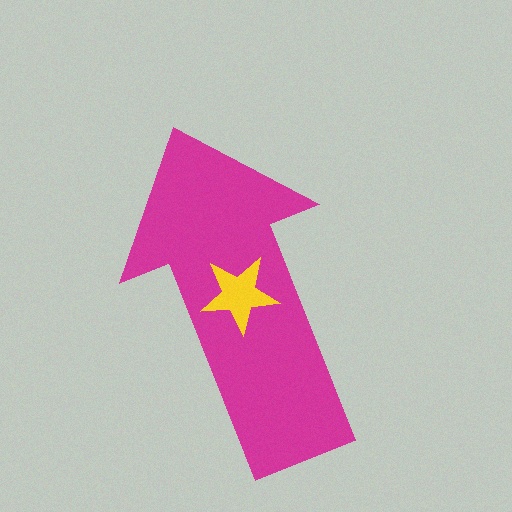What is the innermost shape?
The yellow star.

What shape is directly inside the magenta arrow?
The yellow star.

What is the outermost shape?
The magenta arrow.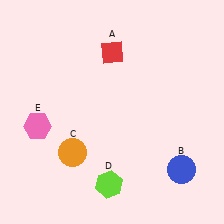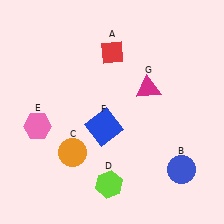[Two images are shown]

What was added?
A blue square (F), a magenta triangle (G) were added in Image 2.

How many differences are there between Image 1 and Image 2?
There are 2 differences between the two images.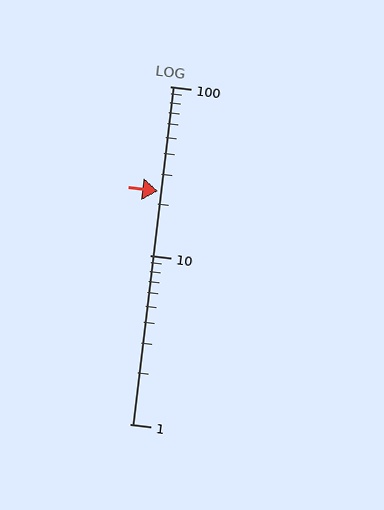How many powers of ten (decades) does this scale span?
The scale spans 2 decades, from 1 to 100.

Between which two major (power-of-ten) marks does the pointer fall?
The pointer is between 10 and 100.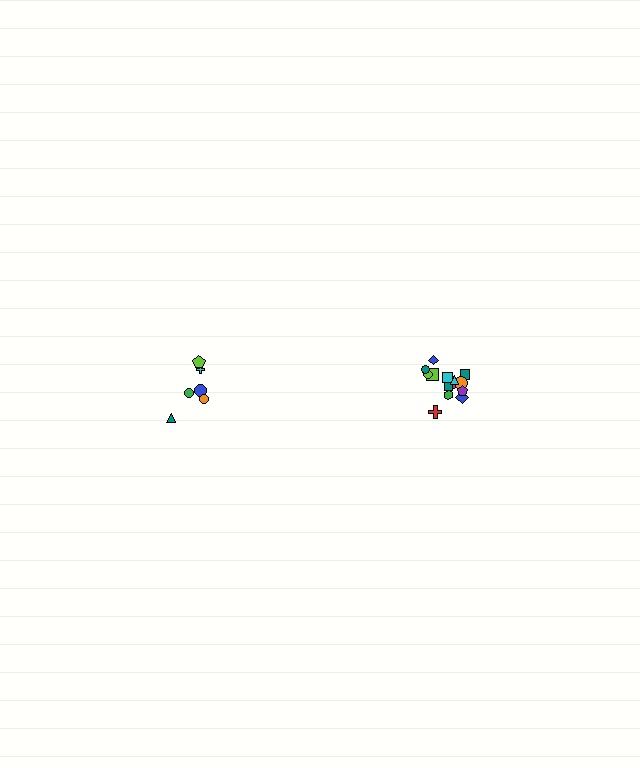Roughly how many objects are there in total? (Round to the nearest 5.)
Roughly 20 objects in total.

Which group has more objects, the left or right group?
The right group.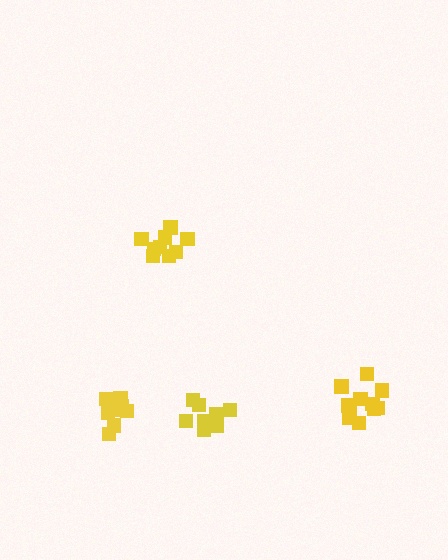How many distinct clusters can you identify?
There are 4 distinct clusters.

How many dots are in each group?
Group 1: 11 dots, Group 2: 9 dots, Group 3: 9 dots, Group 4: 11 dots (40 total).